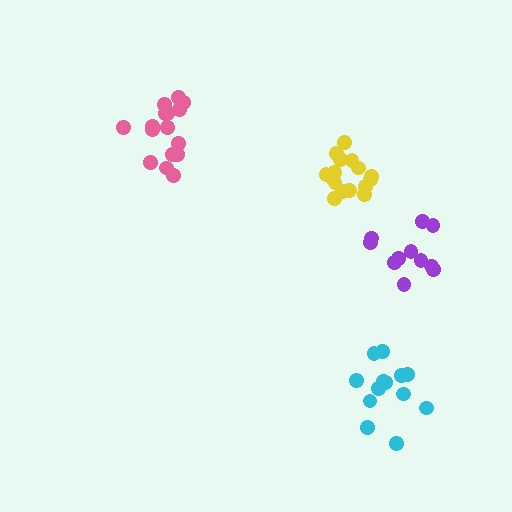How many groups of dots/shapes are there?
There are 4 groups.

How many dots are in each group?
Group 1: 16 dots, Group 2: 13 dots, Group 3: 11 dots, Group 4: 16 dots (56 total).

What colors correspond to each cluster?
The clusters are colored: pink, cyan, purple, yellow.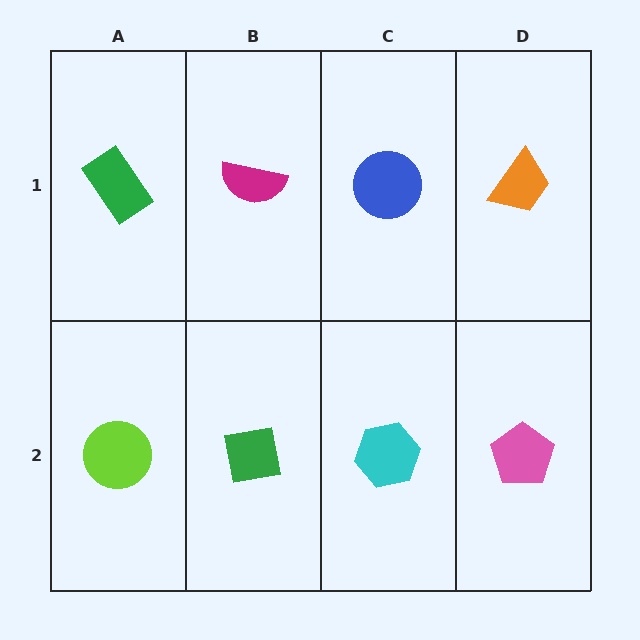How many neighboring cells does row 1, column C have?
3.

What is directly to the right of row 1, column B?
A blue circle.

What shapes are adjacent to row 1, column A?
A lime circle (row 2, column A), a magenta semicircle (row 1, column B).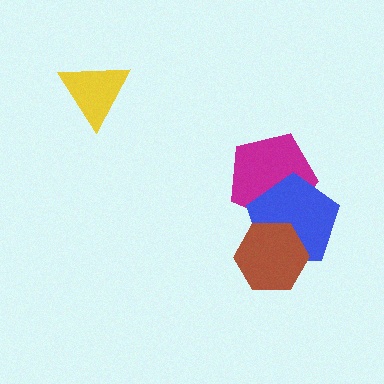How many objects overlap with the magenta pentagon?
1 object overlaps with the magenta pentagon.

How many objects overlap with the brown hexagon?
1 object overlaps with the brown hexagon.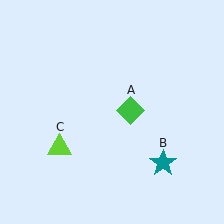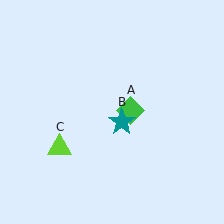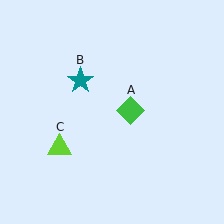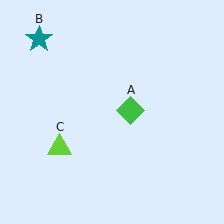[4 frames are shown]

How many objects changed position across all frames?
1 object changed position: teal star (object B).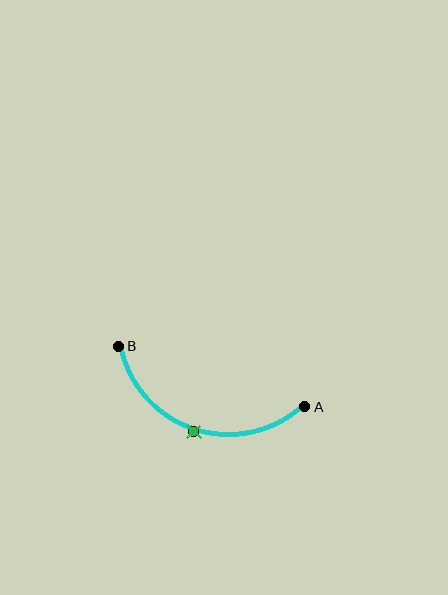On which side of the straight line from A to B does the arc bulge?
The arc bulges below the straight line connecting A and B.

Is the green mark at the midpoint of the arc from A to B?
Yes. The green mark lies on the arc at equal arc-length from both A and B — it is the arc midpoint.